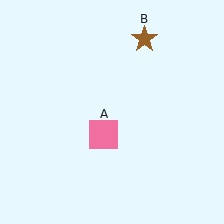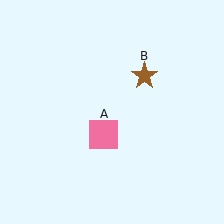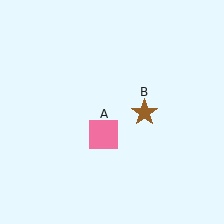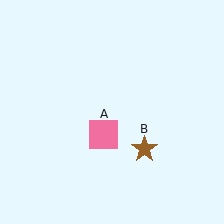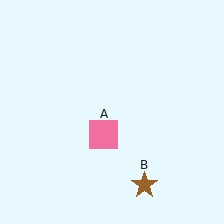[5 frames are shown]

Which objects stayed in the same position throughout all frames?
Pink square (object A) remained stationary.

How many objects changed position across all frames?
1 object changed position: brown star (object B).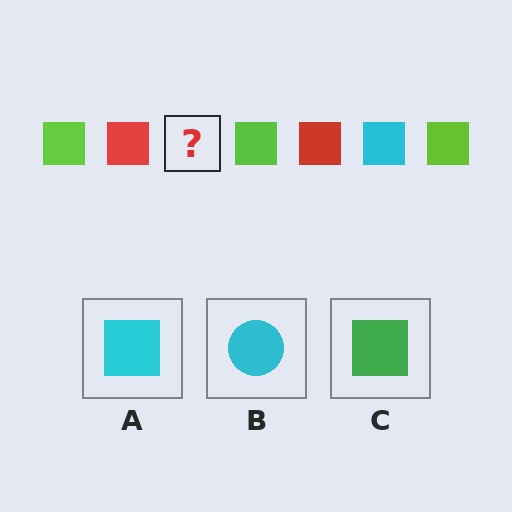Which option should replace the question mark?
Option A.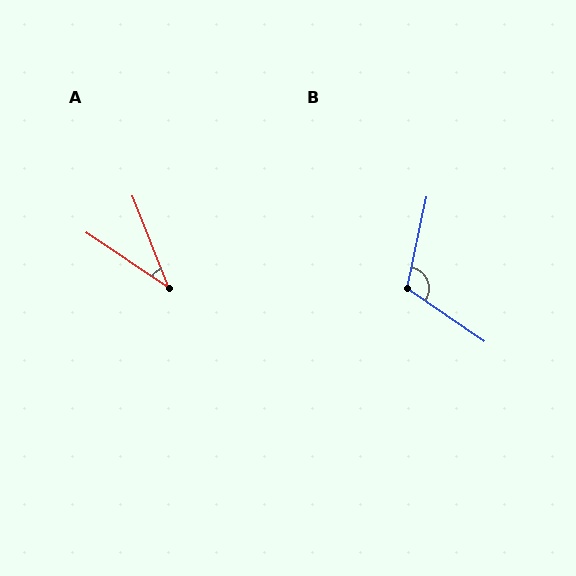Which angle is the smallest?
A, at approximately 34 degrees.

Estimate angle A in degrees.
Approximately 34 degrees.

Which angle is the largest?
B, at approximately 113 degrees.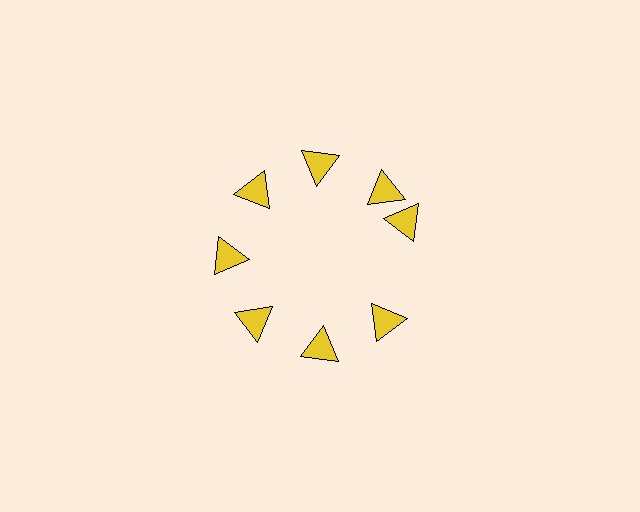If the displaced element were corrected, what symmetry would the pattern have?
It would have 8-fold rotational symmetry — the pattern would map onto itself every 45 degrees.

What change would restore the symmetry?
The symmetry would be restored by rotating it back into even spacing with its neighbors so that all 8 triangles sit at equal angles and equal distance from the center.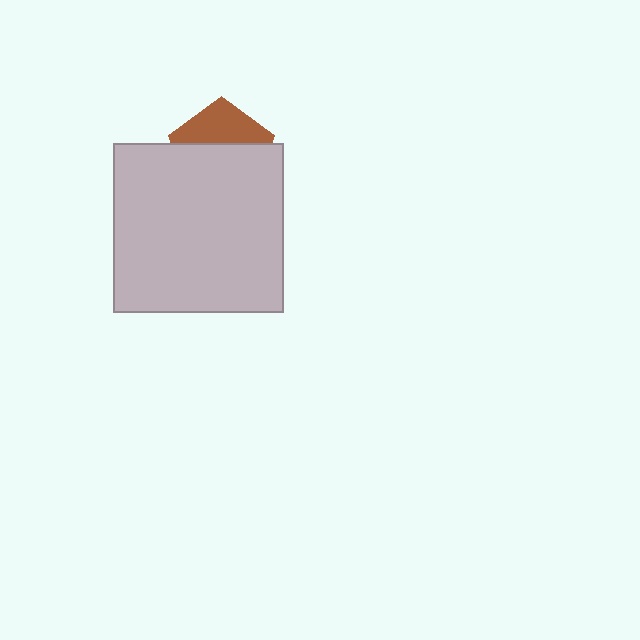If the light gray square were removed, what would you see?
You would see the complete brown pentagon.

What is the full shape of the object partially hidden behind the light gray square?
The partially hidden object is a brown pentagon.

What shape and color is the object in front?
The object in front is a light gray square.